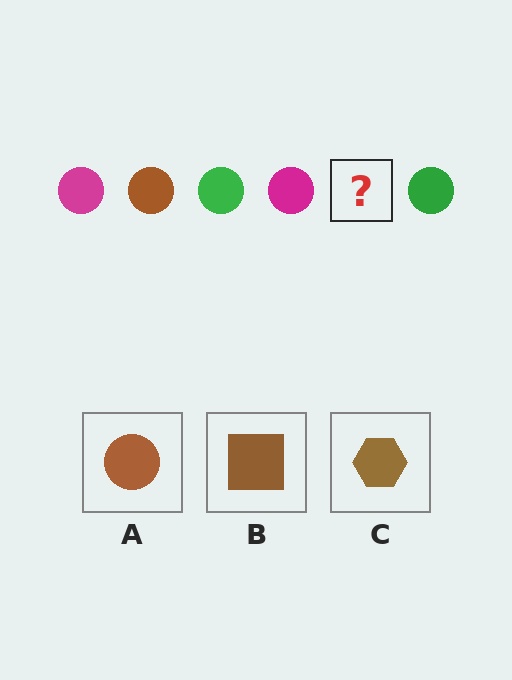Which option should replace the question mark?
Option A.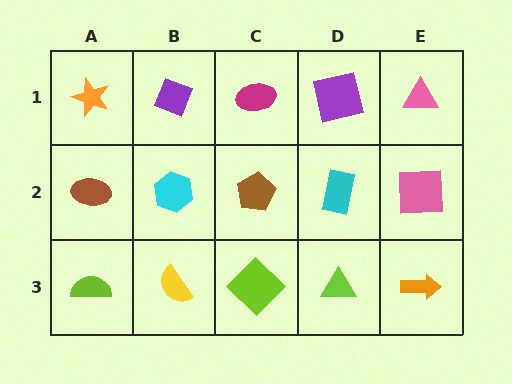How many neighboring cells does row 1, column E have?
2.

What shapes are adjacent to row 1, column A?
A brown ellipse (row 2, column A), a purple diamond (row 1, column B).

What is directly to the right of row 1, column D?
A pink triangle.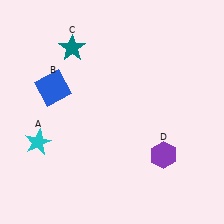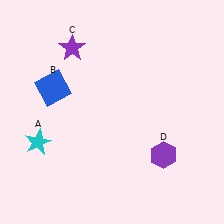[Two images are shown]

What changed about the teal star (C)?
In Image 1, C is teal. In Image 2, it changed to purple.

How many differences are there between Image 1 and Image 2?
There is 1 difference between the two images.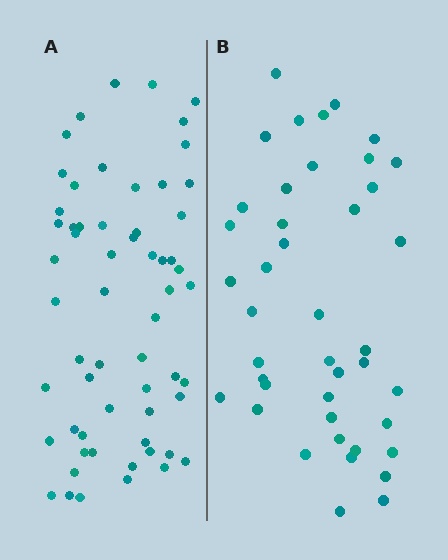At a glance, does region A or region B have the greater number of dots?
Region A (the left region) has more dots.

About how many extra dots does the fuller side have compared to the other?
Region A has approximately 20 more dots than region B.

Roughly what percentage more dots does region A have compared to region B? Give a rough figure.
About 45% more.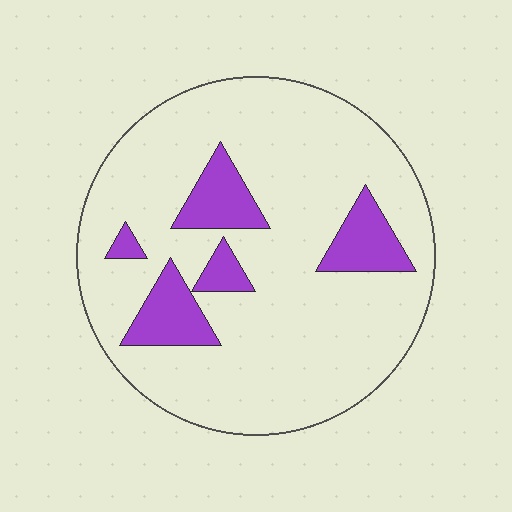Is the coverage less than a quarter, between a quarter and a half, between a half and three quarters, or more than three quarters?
Less than a quarter.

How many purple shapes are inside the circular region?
5.